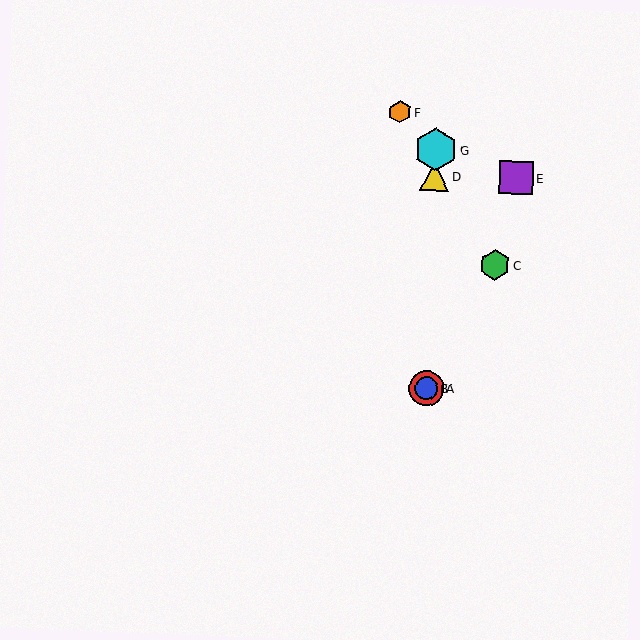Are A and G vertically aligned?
Yes, both are at x≈426.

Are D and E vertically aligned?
No, D is at x≈435 and E is at x≈516.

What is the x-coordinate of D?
Object D is at x≈435.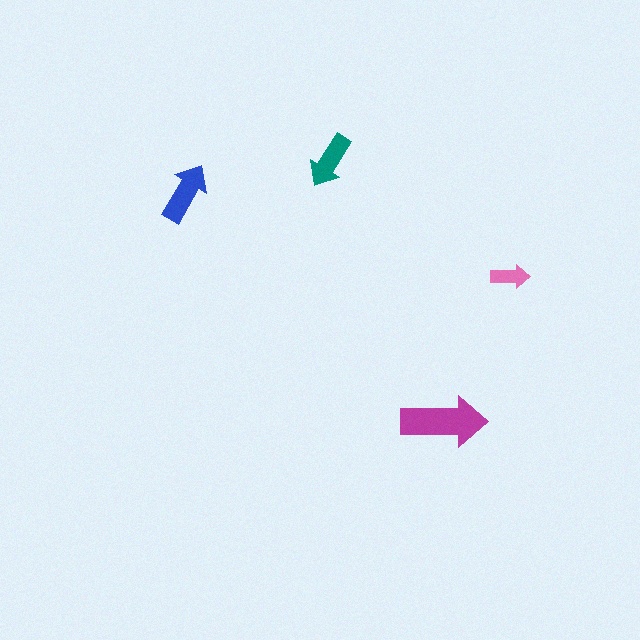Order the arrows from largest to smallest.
the magenta one, the blue one, the teal one, the pink one.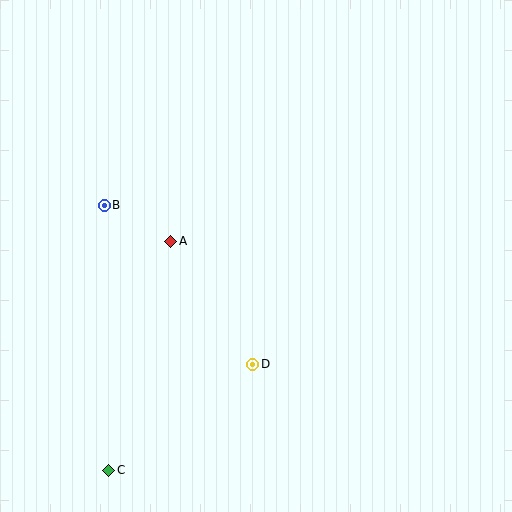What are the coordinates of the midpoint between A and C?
The midpoint between A and C is at (140, 356).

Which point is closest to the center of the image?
Point A at (171, 241) is closest to the center.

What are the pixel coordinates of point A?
Point A is at (171, 241).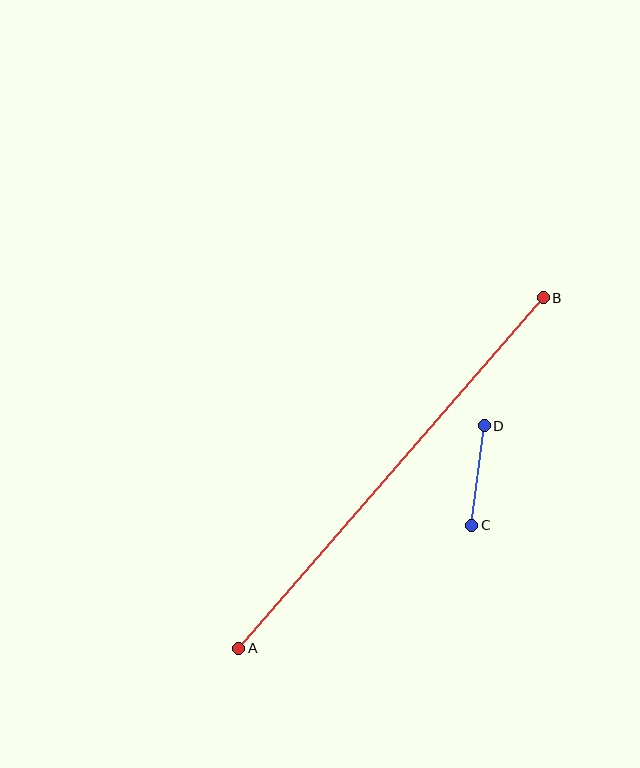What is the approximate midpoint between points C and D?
The midpoint is at approximately (478, 476) pixels.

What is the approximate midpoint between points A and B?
The midpoint is at approximately (391, 473) pixels.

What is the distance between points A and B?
The distance is approximately 464 pixels.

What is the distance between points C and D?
The distance is approximately 100 pixels.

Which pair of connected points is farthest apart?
Points A and B are farthest apart.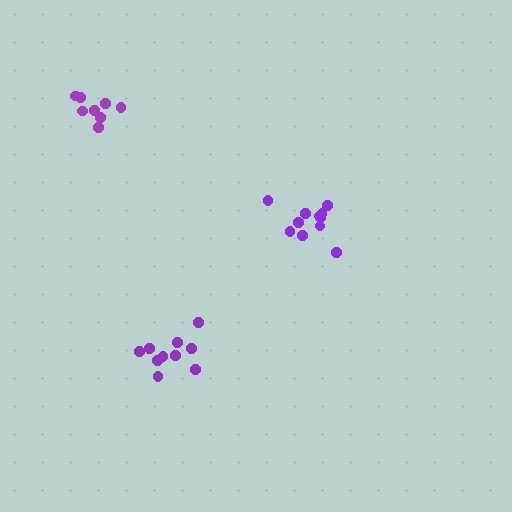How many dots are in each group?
Group 1: 11 dots, Group 2: 8 dots, Group 3: 10 dots (29 total).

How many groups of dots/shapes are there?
There are 3 groups.